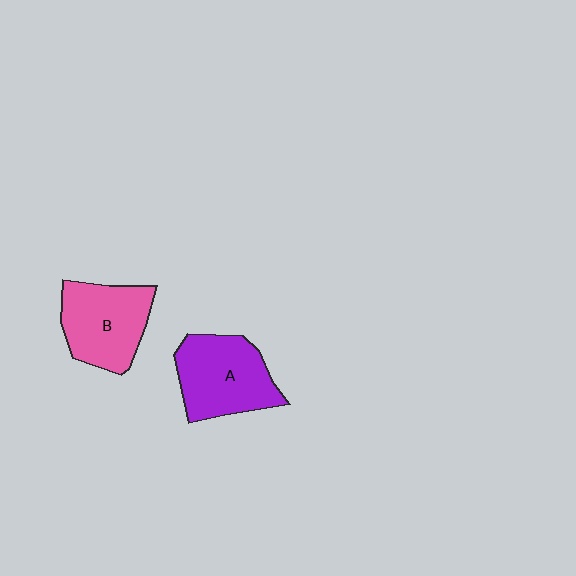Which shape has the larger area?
Shape A (purple).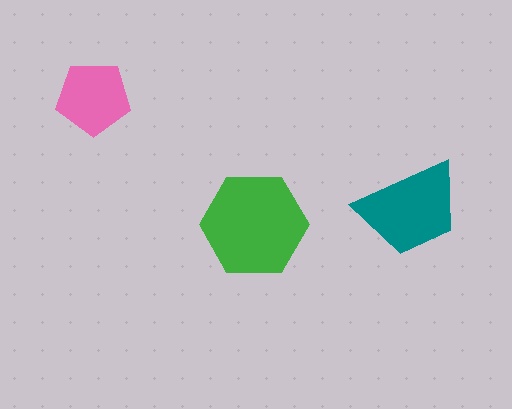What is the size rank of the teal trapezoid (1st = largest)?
2nd.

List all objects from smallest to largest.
The pink pentagon, the teal trapezoid, the green hexagon.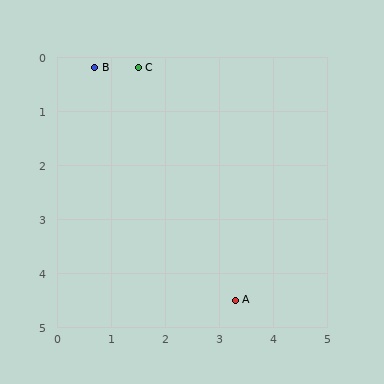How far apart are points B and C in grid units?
Points B and C are about 0.8 grid units apart.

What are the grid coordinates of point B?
Point B is at approximately (0.7, 0.2).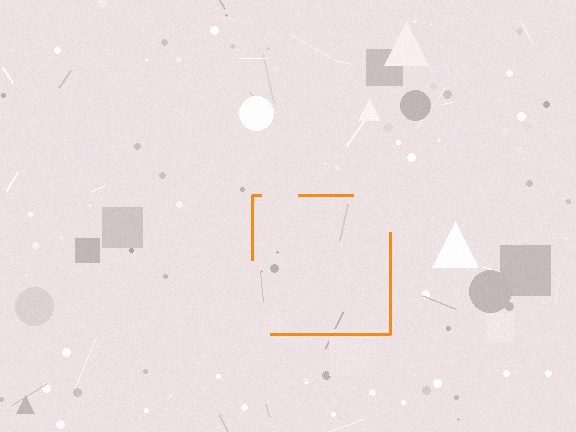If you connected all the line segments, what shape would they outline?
They would outline a square.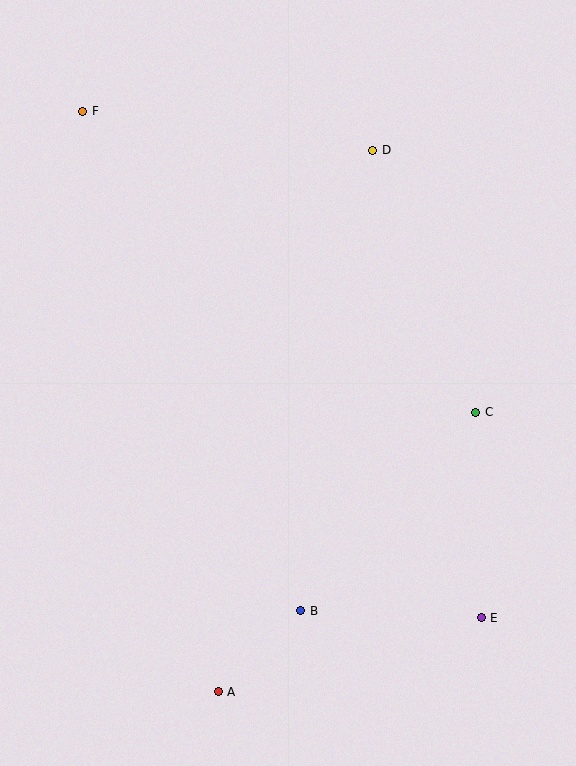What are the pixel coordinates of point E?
Point E is at (481, 618).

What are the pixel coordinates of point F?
Point F is at (83, 111).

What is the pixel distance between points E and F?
The distance between E and F is 644 pixels.